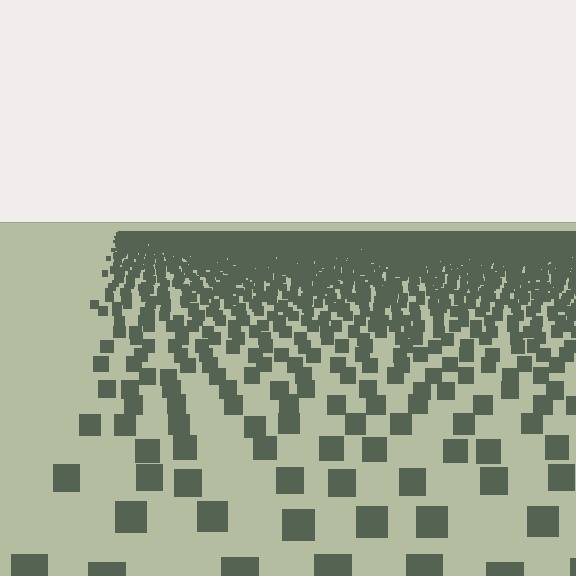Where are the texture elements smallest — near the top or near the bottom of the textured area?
Near the top.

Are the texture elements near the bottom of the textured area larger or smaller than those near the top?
Larger. Near the bottom, elements are closer to the viewer and appear at a bigger on-screen size.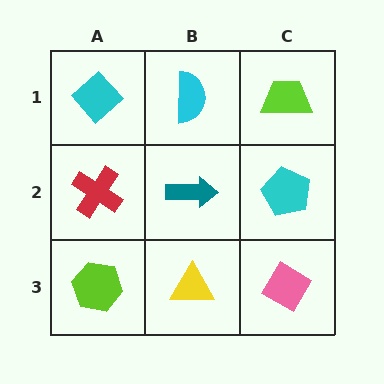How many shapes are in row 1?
3 shapes.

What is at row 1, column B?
A cyan semicircle.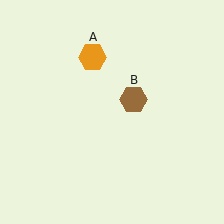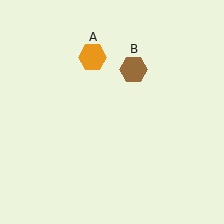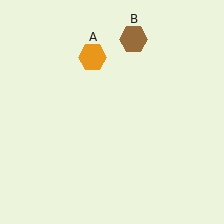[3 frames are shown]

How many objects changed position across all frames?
1 object changed position: brown hexagon (object B).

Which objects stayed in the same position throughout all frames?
Orange hexagon (object A) remained stationary.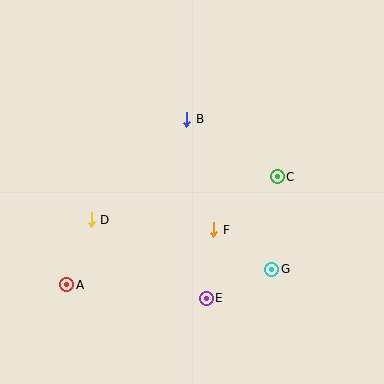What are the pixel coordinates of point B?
Point B is at (187, 119).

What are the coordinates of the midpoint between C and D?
The midpoint between C and D is at (184, 198).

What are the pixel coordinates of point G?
Point G is at (272, 269).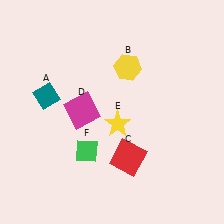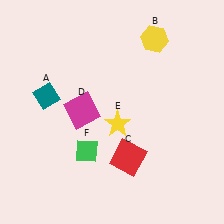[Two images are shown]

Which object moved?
The yellow hexagon (B) moved up.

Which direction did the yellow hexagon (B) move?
The yellow hexagon (B) moved up.